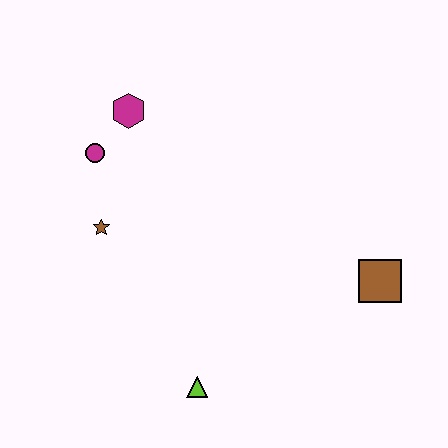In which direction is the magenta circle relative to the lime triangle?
The magenta circle is above the lime triangle.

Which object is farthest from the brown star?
The brown square is farthest from the brown star.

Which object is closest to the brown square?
The lime triangle is closest to the brown square.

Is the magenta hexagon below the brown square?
No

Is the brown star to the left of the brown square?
Yes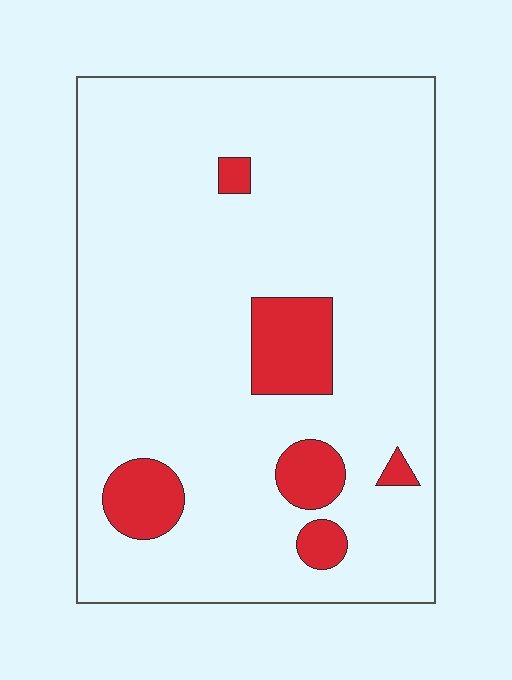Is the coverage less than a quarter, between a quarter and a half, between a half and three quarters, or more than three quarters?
Less than a quarter.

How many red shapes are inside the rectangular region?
6.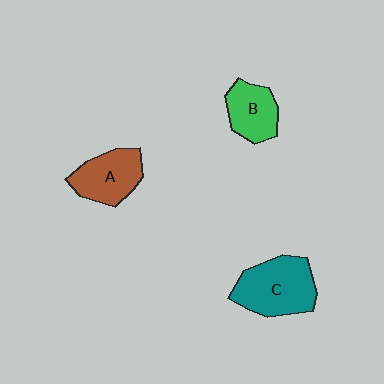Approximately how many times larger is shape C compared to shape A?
Approximately 1.3 times.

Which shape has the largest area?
Shape C (teal).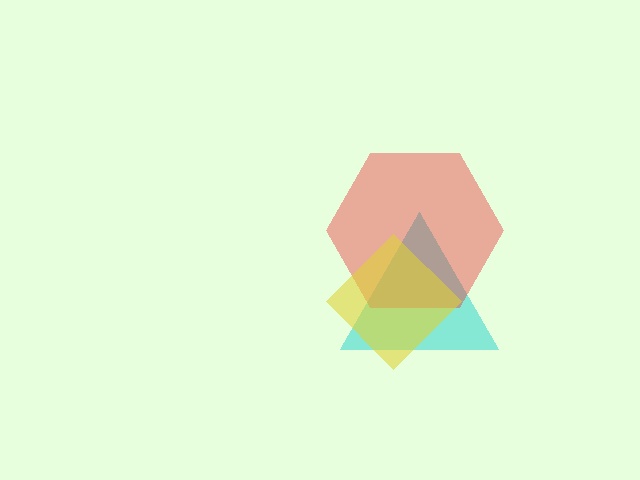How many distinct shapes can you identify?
There are 3 distinct shapes: a cyan triangle, a red hexagon, a yellow diamond.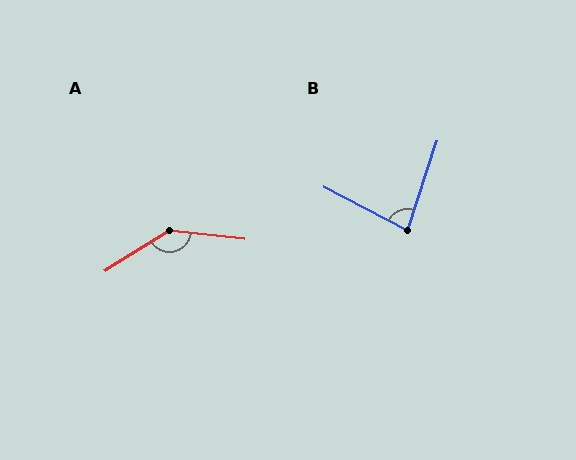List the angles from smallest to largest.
B (81°), A (141°).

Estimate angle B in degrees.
Approximately 81 degrees.